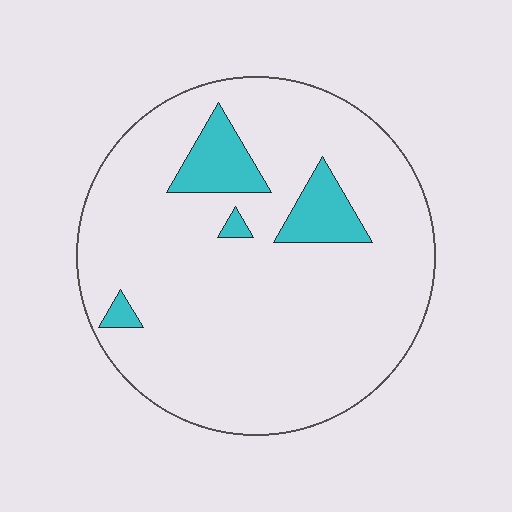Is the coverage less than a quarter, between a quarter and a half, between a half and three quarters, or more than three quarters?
Less than a quarter.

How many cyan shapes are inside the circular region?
4.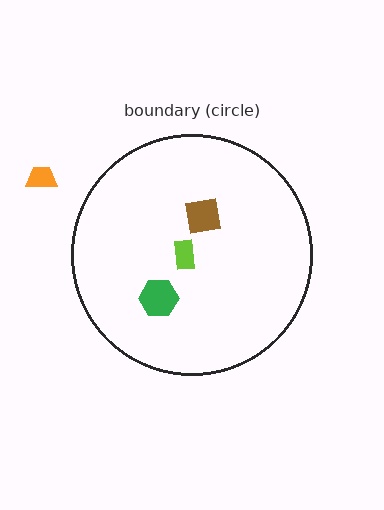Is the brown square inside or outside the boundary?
Inside.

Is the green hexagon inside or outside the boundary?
Inside.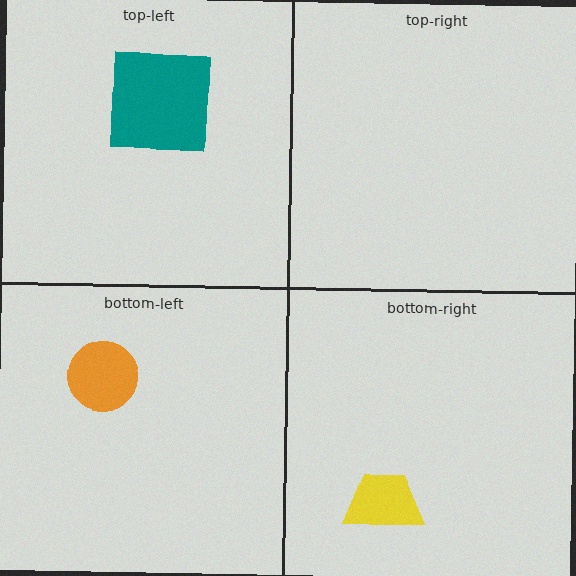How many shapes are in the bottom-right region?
1.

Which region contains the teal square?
The top-left region.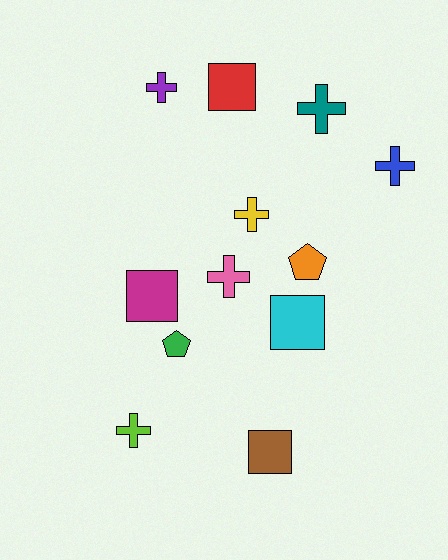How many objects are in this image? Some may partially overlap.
There are 12 objects.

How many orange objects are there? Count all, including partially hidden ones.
There is 1 orange object.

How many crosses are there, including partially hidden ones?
There are 6 crosses.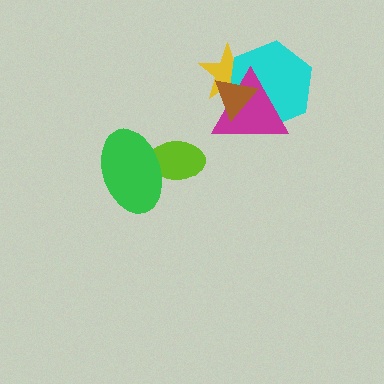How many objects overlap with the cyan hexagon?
3 objects overlap with the cyan hexagon.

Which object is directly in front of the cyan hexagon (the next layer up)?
The magenta triangle is directly in front of the cyan hexagon.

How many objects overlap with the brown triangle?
3 objects overlap with the brown triangle.